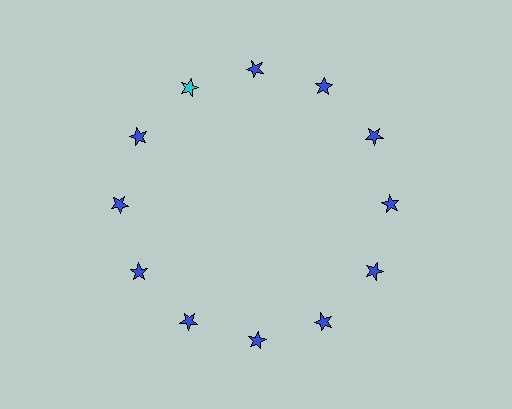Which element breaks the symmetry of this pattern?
The cyan star at roughly the 11 o'clock position breaks the symmetry. All other shapes are blue stars.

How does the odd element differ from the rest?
It has a different color: cyan instead of blue.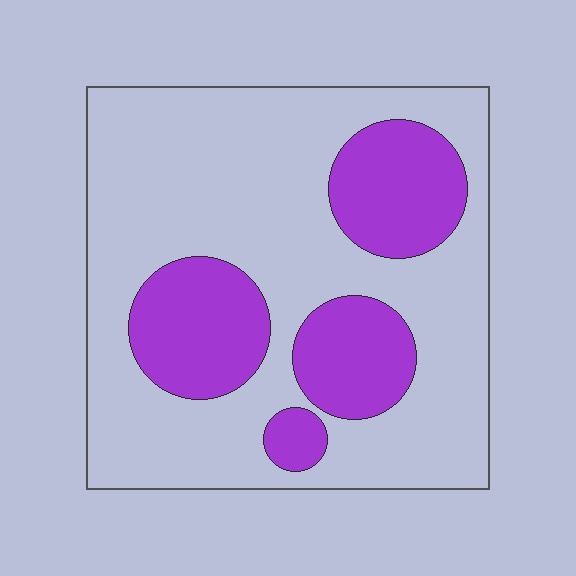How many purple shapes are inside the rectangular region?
4.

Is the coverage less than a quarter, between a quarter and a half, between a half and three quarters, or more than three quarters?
Between a quarter and a half.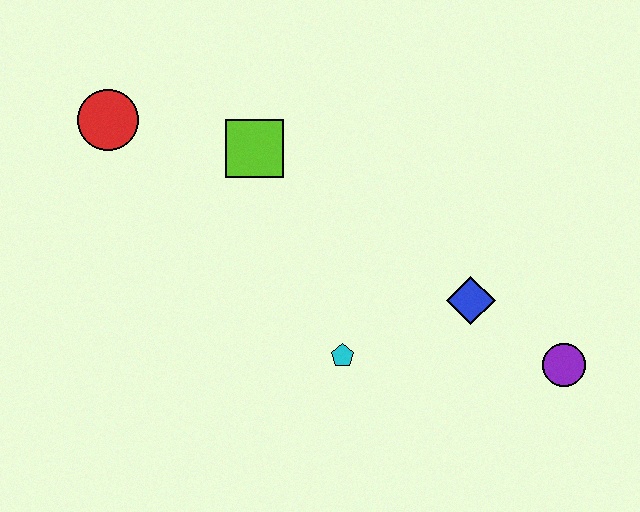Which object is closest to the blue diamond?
The purple circle is closest to the blue diamond.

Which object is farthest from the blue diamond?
The red circle is farthest from the blue diamond.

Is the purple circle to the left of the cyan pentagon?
No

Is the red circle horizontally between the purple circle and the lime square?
No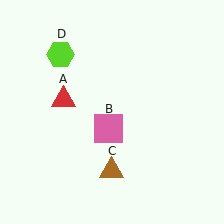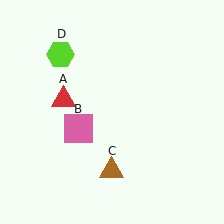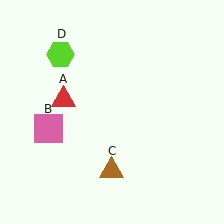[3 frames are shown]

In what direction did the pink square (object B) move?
The pink square (object B) moved left.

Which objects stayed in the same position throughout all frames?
Red triangle (object A) and brown triangle (object C) and lime hexagon (object D) remained stationary.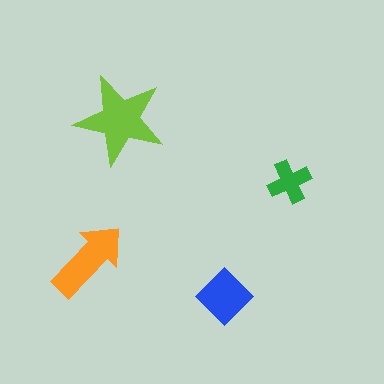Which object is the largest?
The lime star.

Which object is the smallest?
The green cross.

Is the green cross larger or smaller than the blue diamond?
Smaller.